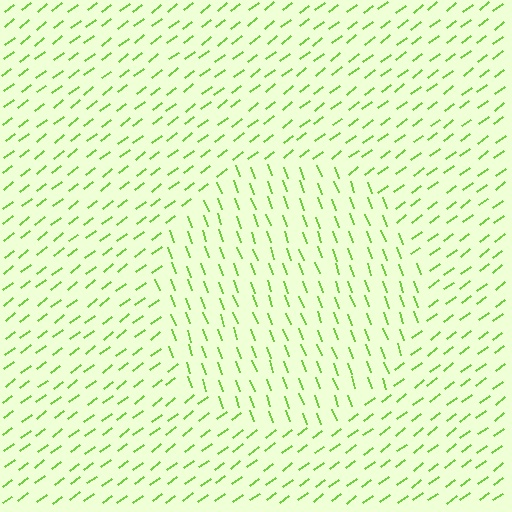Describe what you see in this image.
The image is filled with small lime line segments. A circle region in the image has lines oriented differently from the surrounding lines, creating a visible texture boundary.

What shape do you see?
I see a circle.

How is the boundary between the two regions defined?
The boundary is defined purely by a change in line orientation (approximately 73 degrees difference). All lines are the same color and thickness.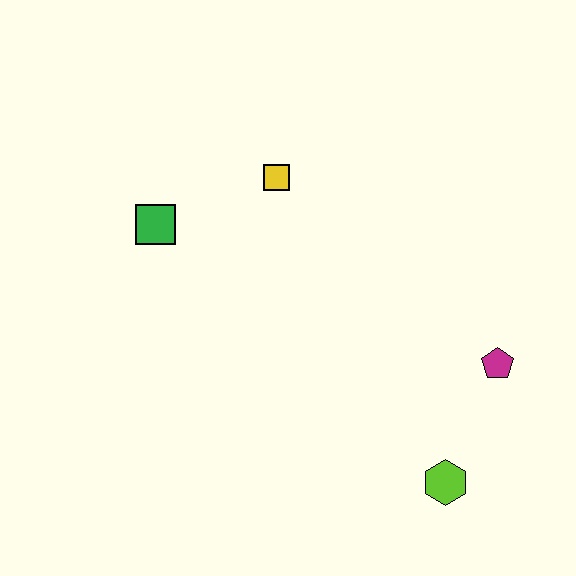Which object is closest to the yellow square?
The green square is closest to the yellow square.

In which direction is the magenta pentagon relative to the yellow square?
The magenta pentagon is to the right of the yellow square.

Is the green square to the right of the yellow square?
No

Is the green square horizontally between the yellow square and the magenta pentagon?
No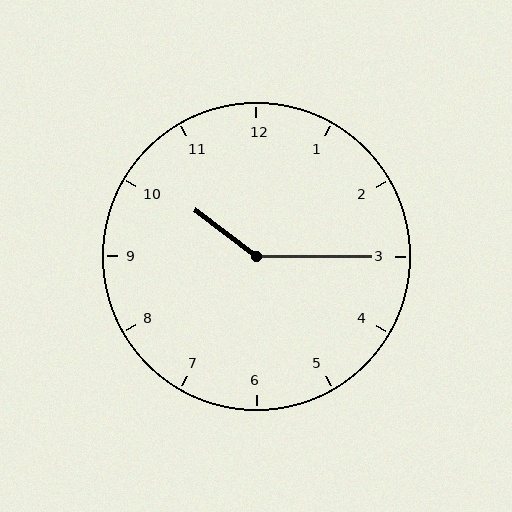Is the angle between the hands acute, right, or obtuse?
It is obtuse.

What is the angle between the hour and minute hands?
Approximately 142 degrees.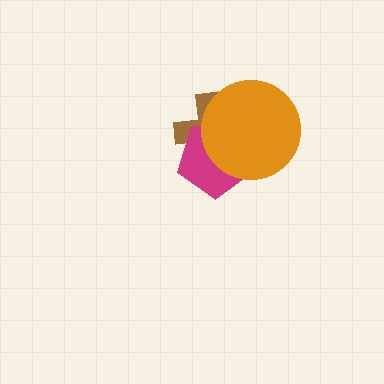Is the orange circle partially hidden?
No, no other shape covers it.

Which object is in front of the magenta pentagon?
The orange circle is in front of the magenta pentagon.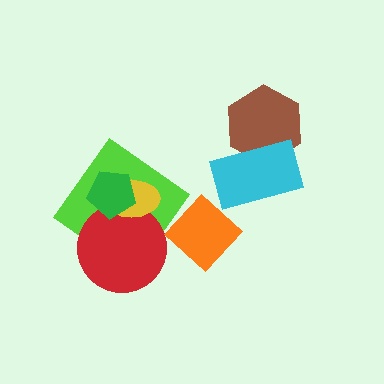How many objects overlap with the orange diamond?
0 objects overlap with the orange diamond.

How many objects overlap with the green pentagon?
3 objects overlap with the green pentagon.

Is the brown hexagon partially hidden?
Yes, it is partially covered by another shape.